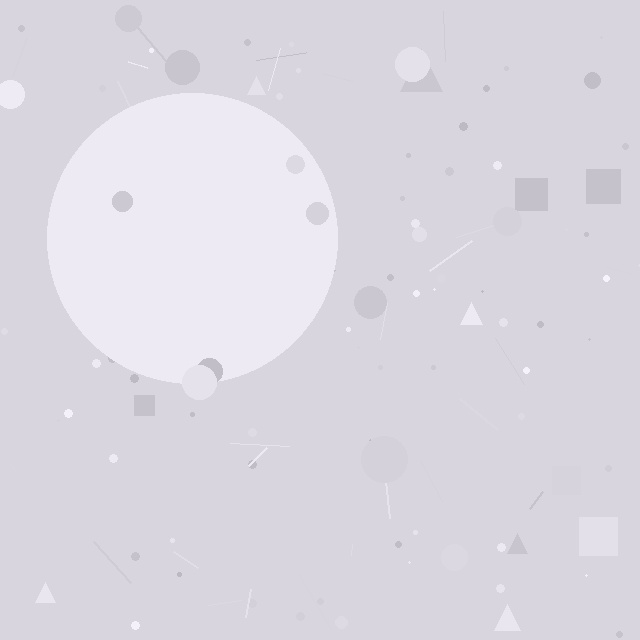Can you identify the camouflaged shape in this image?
The camouflaged shape is a circle.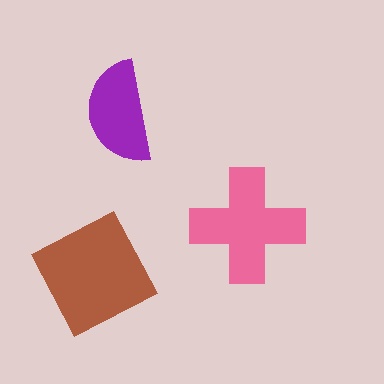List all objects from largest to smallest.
The brown square, the pink cross, the purple semicircle.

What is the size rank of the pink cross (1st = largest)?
2nd.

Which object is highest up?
The purple semicircle is topmost.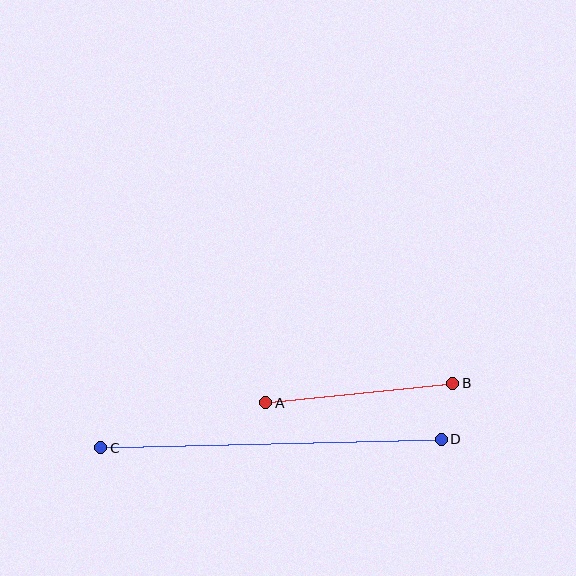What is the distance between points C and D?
The distance is approximately 341 pixels.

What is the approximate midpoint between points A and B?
The midpoint is at approximately (359, 393) pixels.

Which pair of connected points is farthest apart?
Points C and D are farthest apart.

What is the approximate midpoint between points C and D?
The midpoint is at approximately (271, 443) pixels.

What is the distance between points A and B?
The distance is approximately 188 pixels.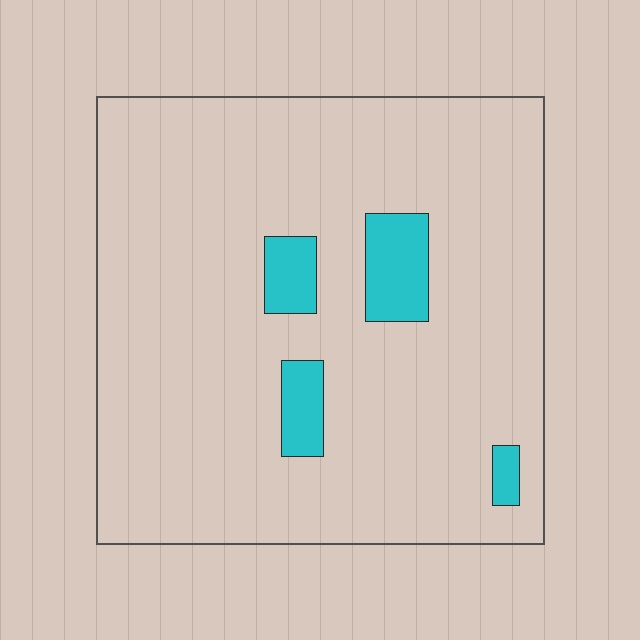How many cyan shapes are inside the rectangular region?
4.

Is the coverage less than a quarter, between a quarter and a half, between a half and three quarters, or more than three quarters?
Less than a quarter.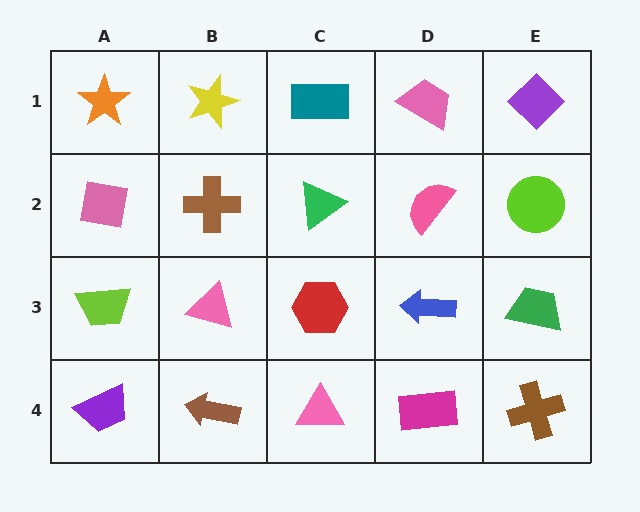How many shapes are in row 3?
5 shapes.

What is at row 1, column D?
A pink trapezoid.